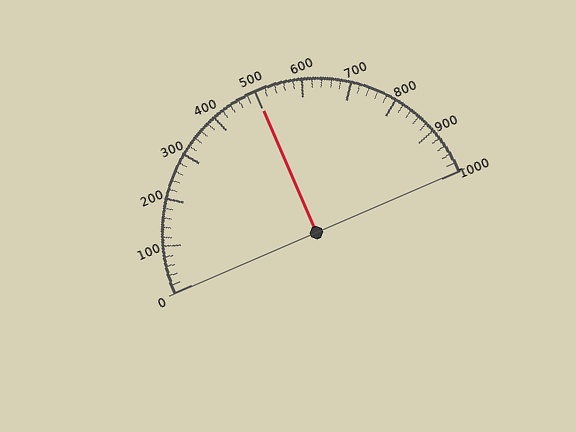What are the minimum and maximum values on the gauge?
The gauge ranges from 0 to 1000.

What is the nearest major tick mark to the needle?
The nearest major tick mark is 500.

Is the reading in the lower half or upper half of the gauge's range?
The reading is in the upper half of the range (0 to 1000).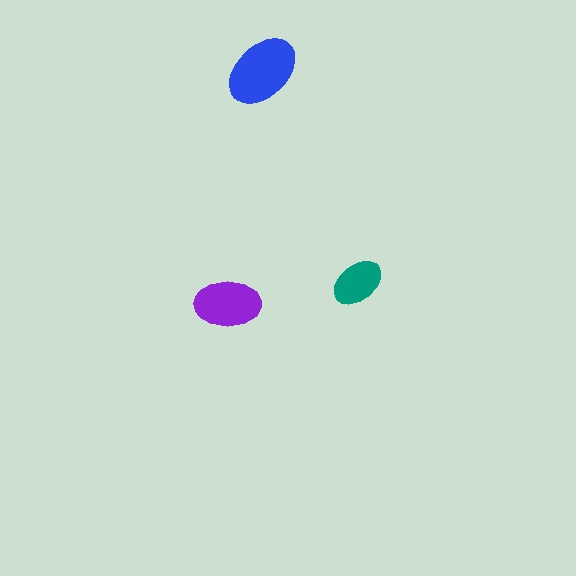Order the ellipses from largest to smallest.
the blue one, the purple one, the teal one.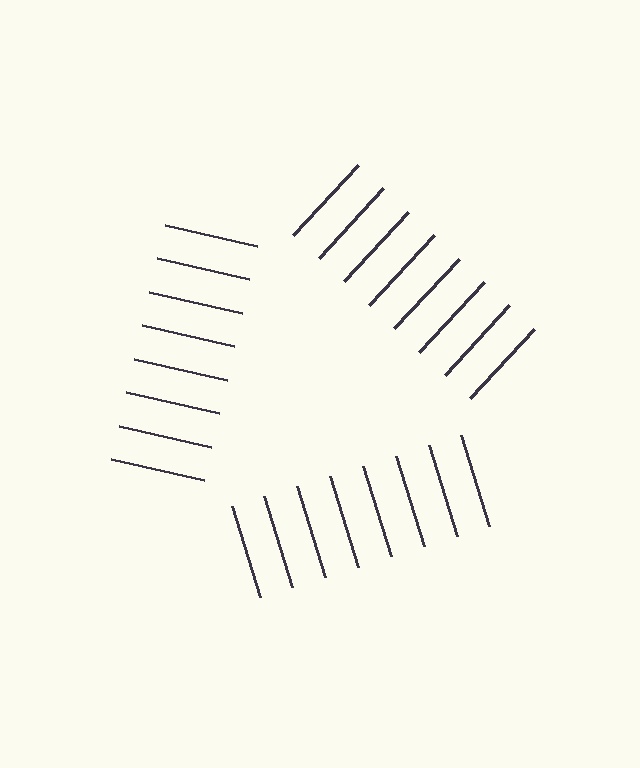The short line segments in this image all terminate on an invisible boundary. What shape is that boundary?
An illusory triangle — the line segments terminate on its edges but no continuous stroke is drawn.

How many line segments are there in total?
24 — 8 along each of the 3 edges.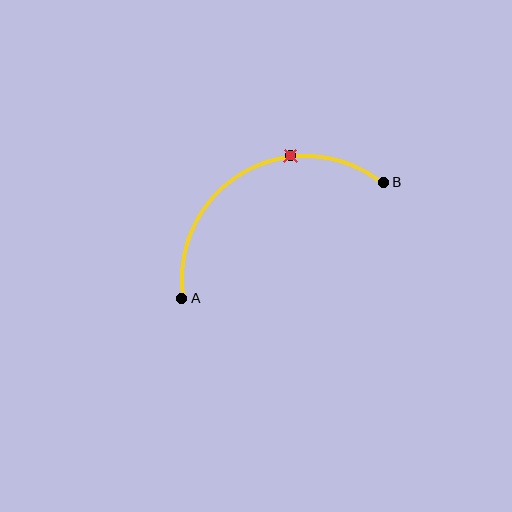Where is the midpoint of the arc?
The arc midpoint is the point on the curve farthest from the straight line joining A and B. It sits above that line.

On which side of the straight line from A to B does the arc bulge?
The arc bulges above the straight line connecting A and B.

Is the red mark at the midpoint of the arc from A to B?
No. The red mark lies on the arc but is closer to endpoint B. The arc midpoint would be at the point on the curve equidistant along the arc from both A and B.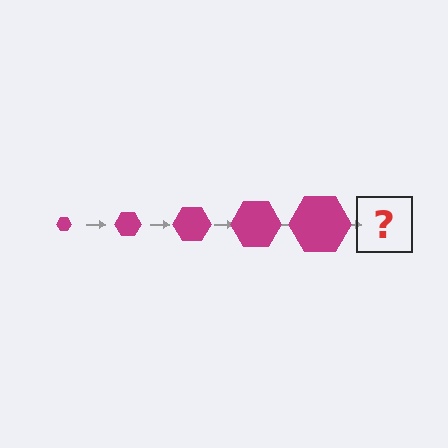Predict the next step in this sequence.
The next step is a magenta hexagon, larger than the previous one.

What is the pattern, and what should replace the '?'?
The pattern is that the hexagon gets progressively larger each step. The '?' should be a magenta hexagon, larger than the previous one.